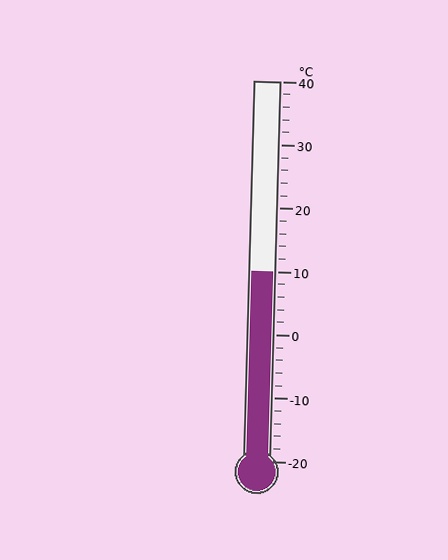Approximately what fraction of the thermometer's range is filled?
The thermometer is filled to approximately 50% of its range.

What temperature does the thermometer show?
The thermometer shows approximately 10°C.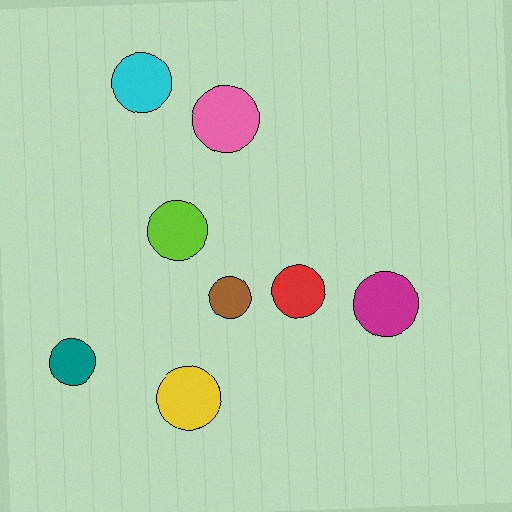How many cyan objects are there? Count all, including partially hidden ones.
There is 1 cyan object.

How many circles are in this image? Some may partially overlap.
There are 8 circles.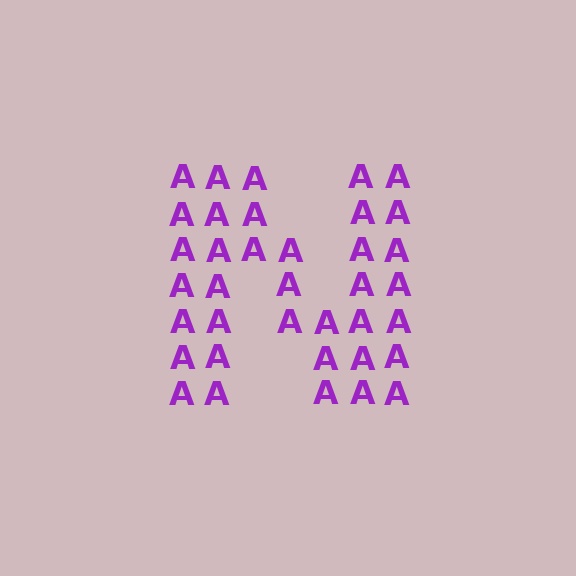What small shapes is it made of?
It is made of small letter A's.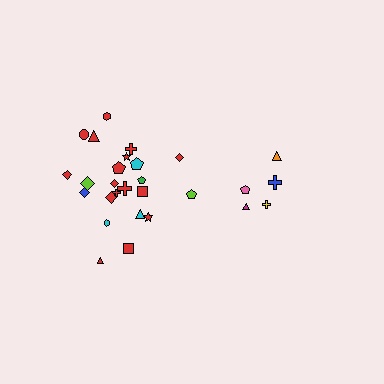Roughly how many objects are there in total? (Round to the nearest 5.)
Roughly 30 objects in total.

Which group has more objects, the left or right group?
The left group.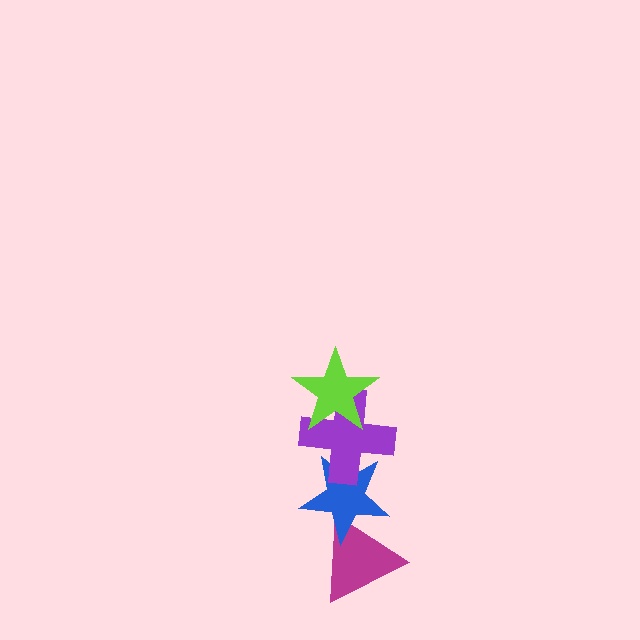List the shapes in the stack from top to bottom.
From top to bottom: the lime star, the purple cross, the blue star, the magenta triangle.